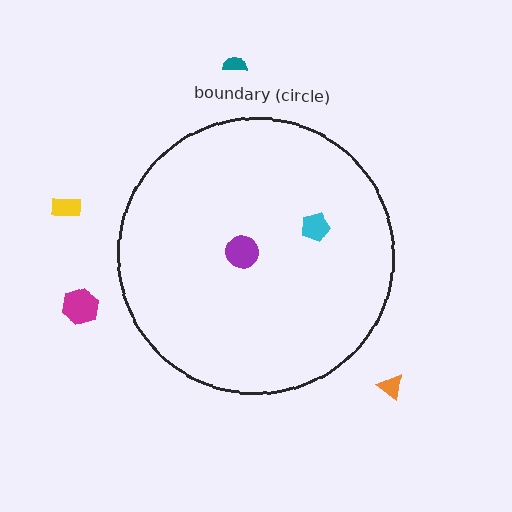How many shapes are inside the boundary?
2 inside, 4 outside.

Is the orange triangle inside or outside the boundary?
Outside.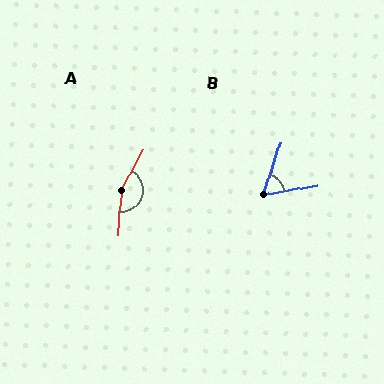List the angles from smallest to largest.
B (62°), A (156°).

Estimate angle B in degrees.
Approximately 62 degrees.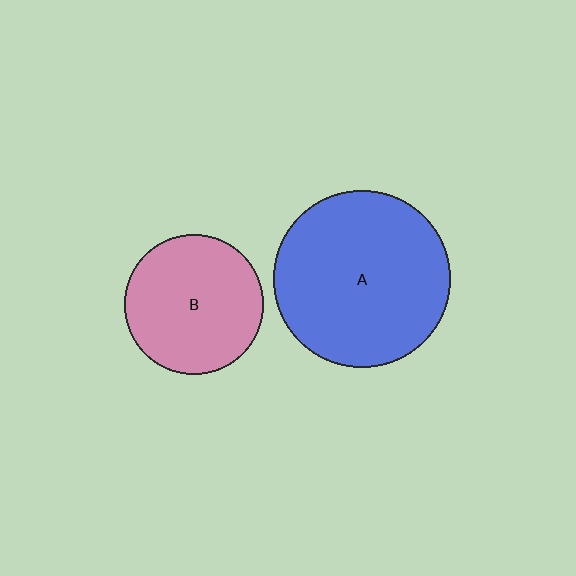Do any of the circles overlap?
No, none of the circles overlap.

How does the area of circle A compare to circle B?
Approximately 1.6 times.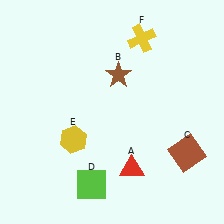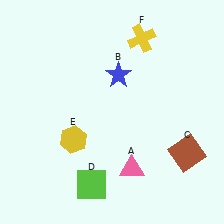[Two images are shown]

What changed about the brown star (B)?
In Image 1, B is brown. In Image 2, it changed to blue.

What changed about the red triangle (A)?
In Image 1, A is red. In Image 2, it changed to pink.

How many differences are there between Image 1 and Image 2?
There are 2 differences between the two images.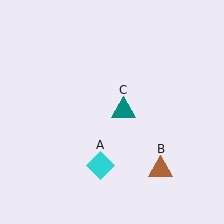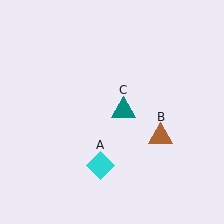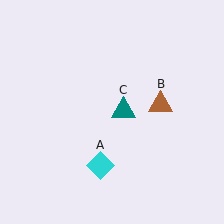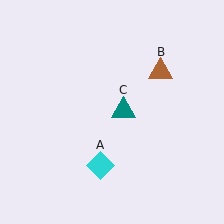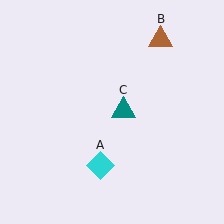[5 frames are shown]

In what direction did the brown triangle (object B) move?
The brown triangle (object B) moved up.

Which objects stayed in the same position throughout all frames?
Cyan diamond (object A) and teal triangle (object C) remained stationary.